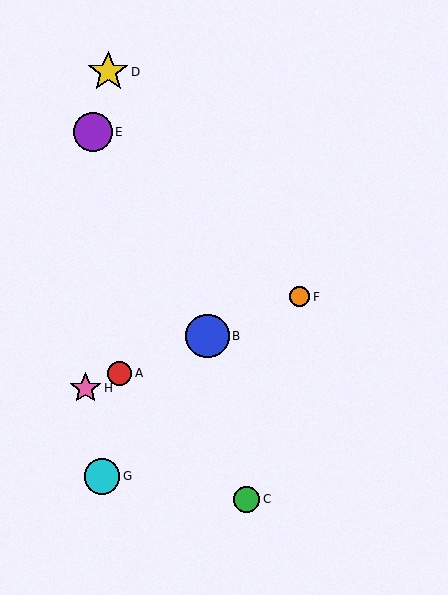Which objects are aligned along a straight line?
Objects A, B, F, H are aligned along a straight line.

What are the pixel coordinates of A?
Object A is at (120, 373).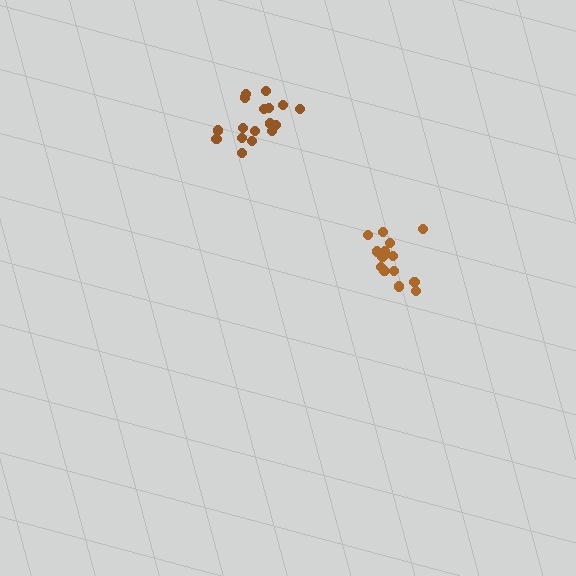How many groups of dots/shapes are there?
There are 2 groups.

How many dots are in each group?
Group 1: 17 dots, Group 2: 14 dots (31 total).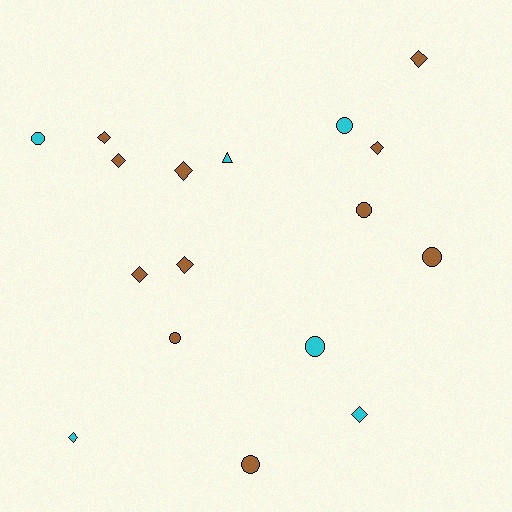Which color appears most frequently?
Brown, with 11 objects.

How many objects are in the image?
There are 17 objects.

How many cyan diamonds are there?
There are 2 cyan diamonds.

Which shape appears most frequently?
Diamond, with 9 objects.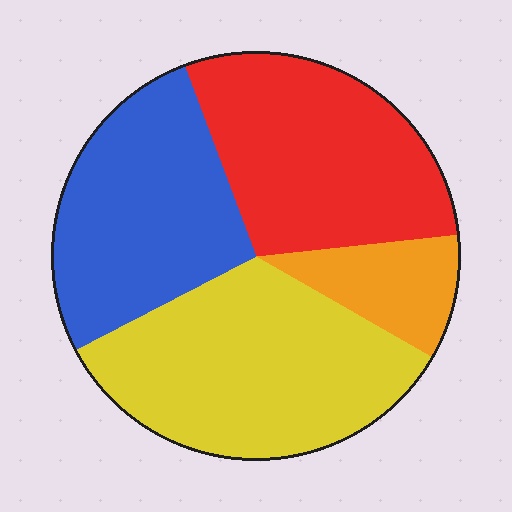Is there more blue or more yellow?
Yellow.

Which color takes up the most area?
Yellow, at roughly 35%.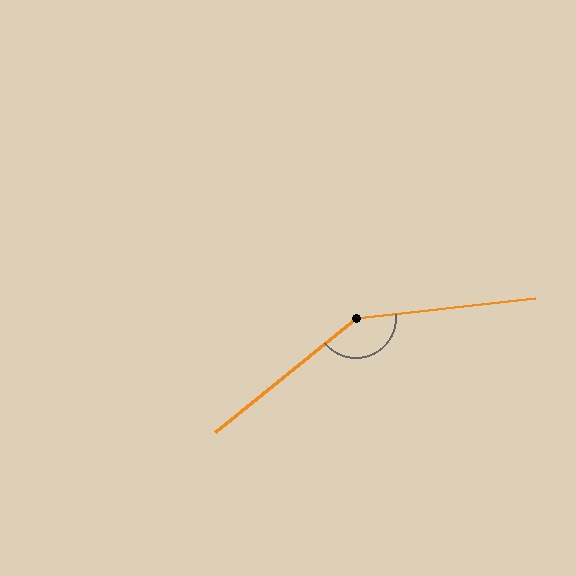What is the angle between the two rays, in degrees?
Approximately 147 degrees.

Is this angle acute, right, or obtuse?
It is obtuse.